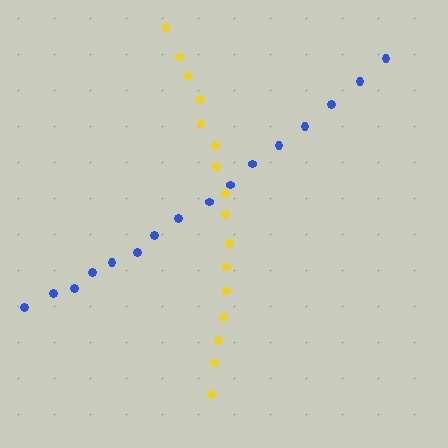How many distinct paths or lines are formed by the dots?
There are 2 distinct paths.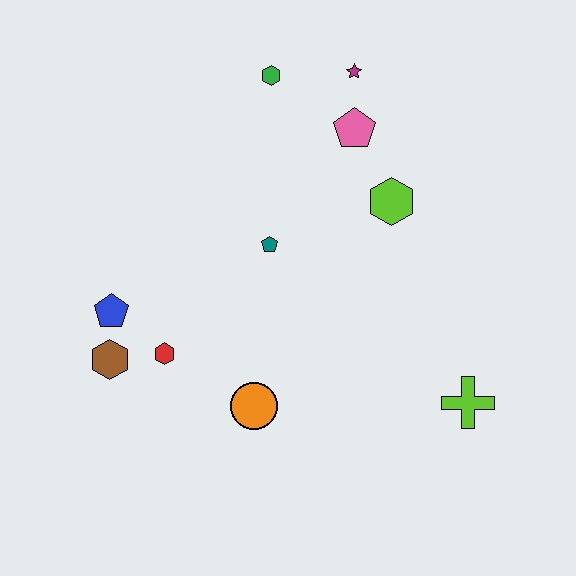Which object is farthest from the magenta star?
The brown hexagon is farthest from the magenta star.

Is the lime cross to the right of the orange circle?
Yes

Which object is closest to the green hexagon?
The magenta star is closest to the green hexagon.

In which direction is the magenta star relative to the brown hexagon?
The magenta star is above the brown hexagon.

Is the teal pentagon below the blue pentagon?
No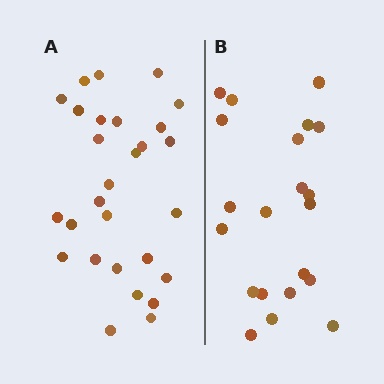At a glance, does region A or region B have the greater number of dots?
Region A (the left region) has more dots.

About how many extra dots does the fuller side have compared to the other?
Region A has roughly 8 or so more dots than region B.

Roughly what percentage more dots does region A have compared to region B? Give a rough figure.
About 35% more.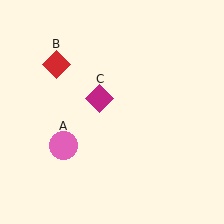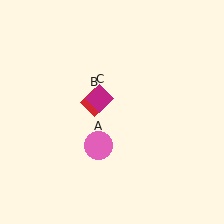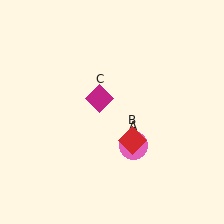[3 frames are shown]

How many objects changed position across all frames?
2 objects changed position: pink circle (object A), red diamond (object B).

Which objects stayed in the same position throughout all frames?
Magenta diamond (object C) remained stationary.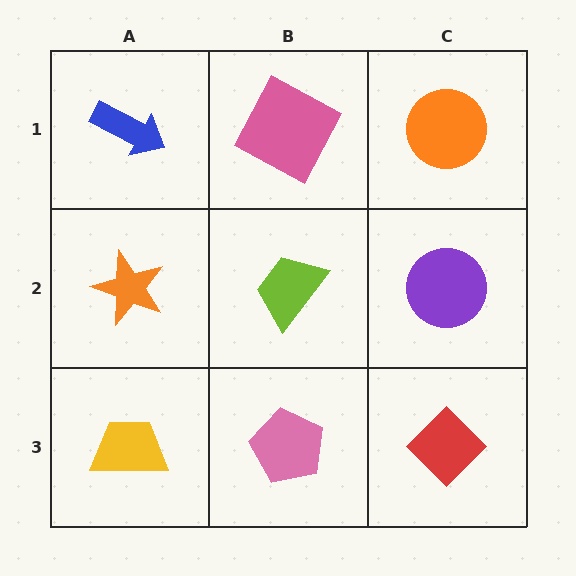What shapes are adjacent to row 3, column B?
A lime trapezoid (row 2, column B), a yellow trapezoid (row 3, column A), a red diamond (row 3, column C).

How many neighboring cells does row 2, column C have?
3.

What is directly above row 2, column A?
A blue arrow.